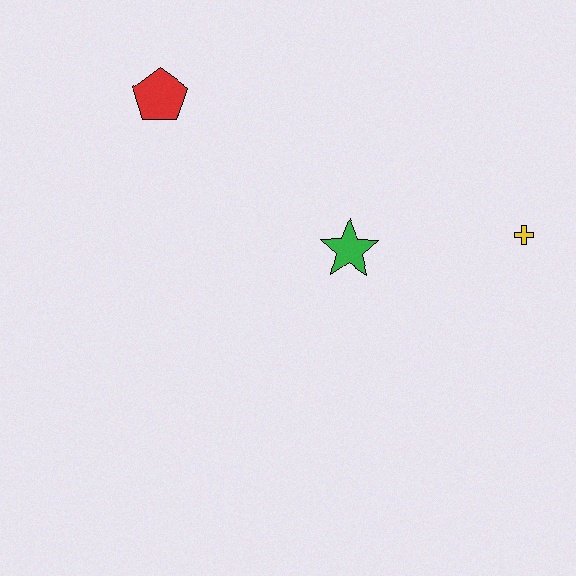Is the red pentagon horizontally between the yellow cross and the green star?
No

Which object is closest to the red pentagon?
The green star is closest to the red pentagon.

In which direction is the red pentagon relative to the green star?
The red pentagon is to the left of the green star.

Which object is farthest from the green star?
The red pentagon is farthest from the green star.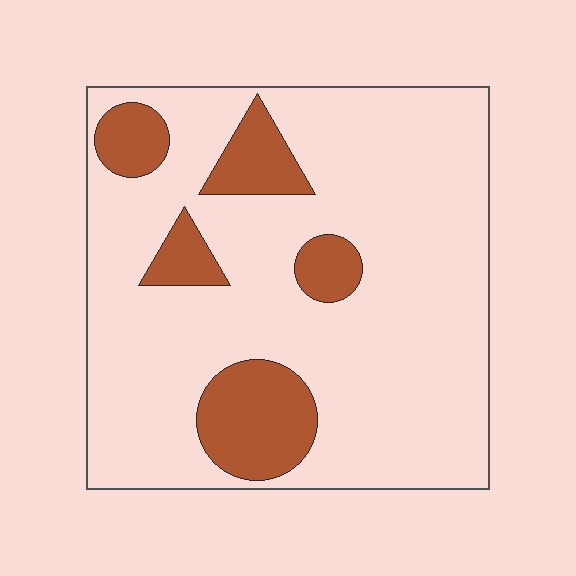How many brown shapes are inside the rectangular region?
5.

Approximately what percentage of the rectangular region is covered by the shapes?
Approximately 20%.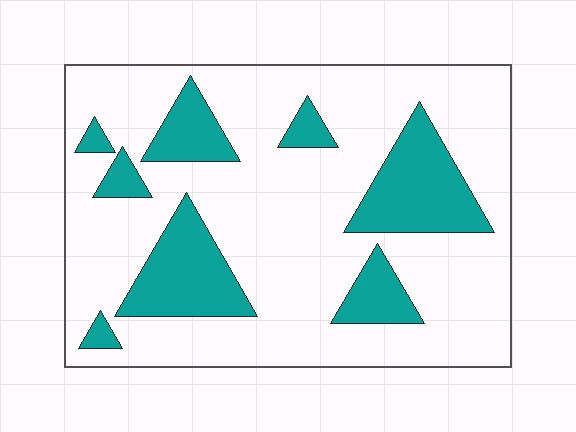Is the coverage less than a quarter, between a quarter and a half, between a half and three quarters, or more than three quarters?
Less than a quarter.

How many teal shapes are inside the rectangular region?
8.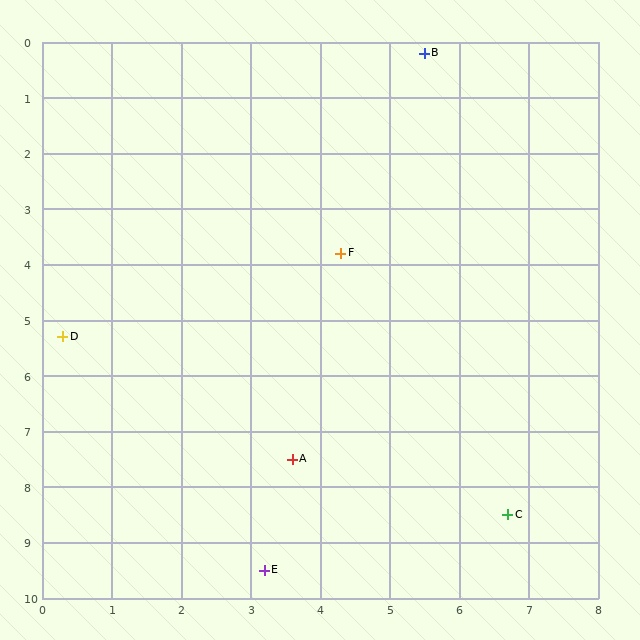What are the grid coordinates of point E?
Point E is at approximately (3.2, 9.5).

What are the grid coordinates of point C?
Point C is at approximately (6.7, 8.5).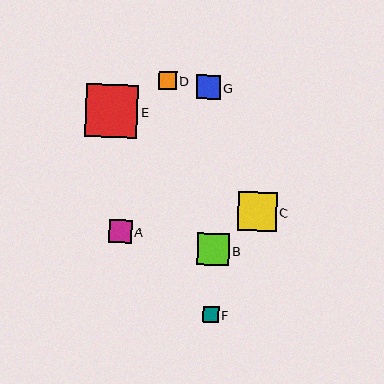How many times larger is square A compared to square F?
Square A is approximately 1.5 times the size of square F.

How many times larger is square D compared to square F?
Square D is approximately 1.1 times the size of square F.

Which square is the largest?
Square E is the largest with a size of approximately 52 pixels.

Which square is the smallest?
Square F is the smallest with a size of approximately 16 pixels.